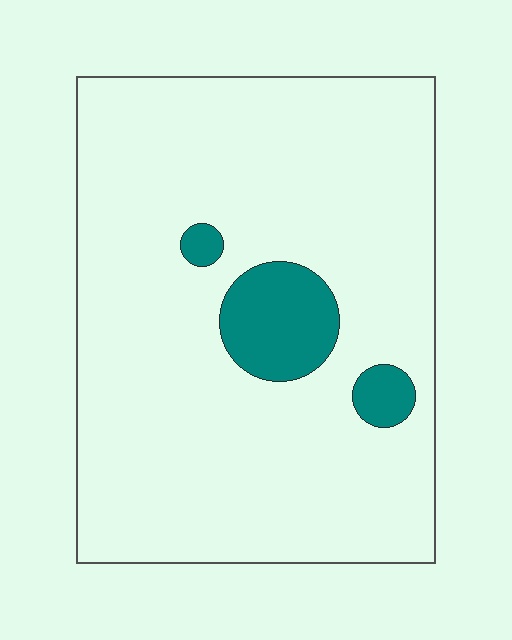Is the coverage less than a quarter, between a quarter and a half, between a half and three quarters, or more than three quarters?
Less than a quarter.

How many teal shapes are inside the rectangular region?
3.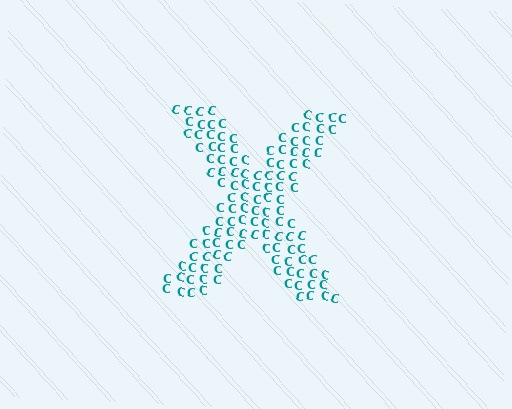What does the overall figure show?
The overall figure shows the letter X.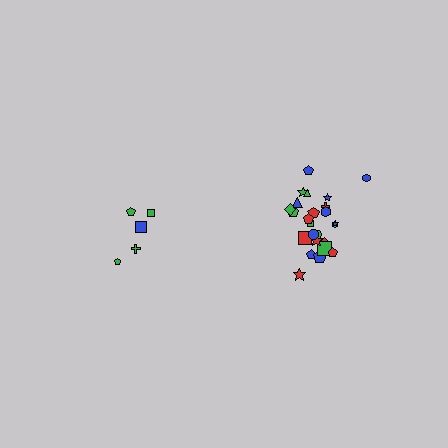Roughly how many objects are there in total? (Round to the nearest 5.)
Roughly 30 objects in total.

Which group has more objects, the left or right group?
The right group.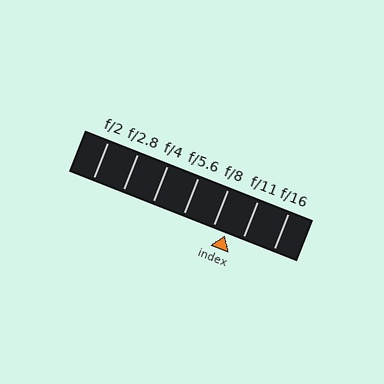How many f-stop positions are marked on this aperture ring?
There are 7 f-stop positions marked.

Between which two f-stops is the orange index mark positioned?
The index mark is between f/8 and f/11.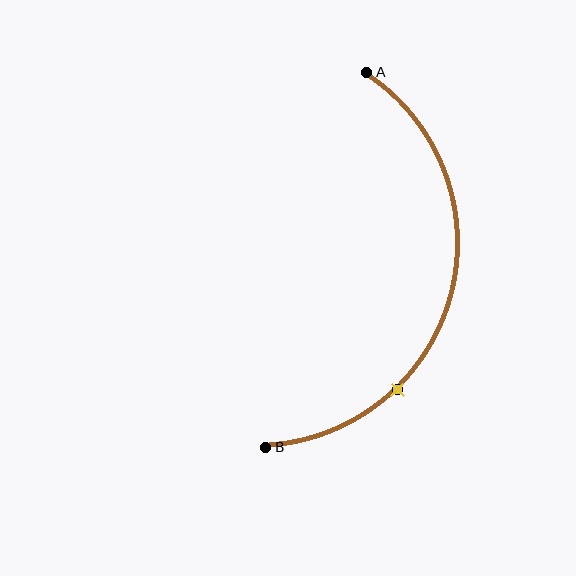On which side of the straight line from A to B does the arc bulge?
The arc bulges to the right of the straight line connecting A and B.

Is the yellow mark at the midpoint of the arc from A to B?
No. The yellow mark lies on the arc but is closer to endpoint B. The arc midpoint would be at the point on the curve equidistant along the arc from both A and B.